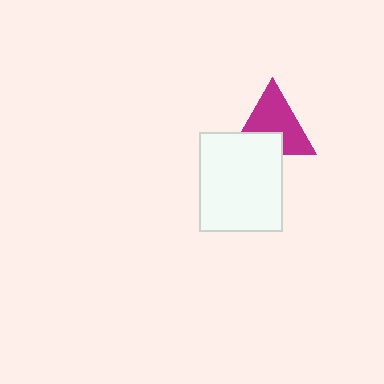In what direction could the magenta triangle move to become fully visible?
The magenta triangle could move up. That would shift it out from behind the white rectangle entirely.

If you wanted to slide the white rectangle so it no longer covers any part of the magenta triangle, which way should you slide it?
Slide it down — that is the most direct way to separate the two shapes.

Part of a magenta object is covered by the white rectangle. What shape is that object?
It is a triangle.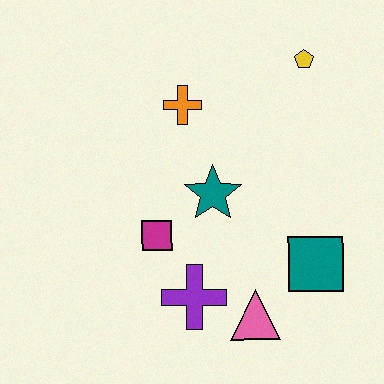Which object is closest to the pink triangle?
The purple cross is closest to the pink triangle.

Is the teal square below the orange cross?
Yes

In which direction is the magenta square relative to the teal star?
The magenta square is to the left of the teal star.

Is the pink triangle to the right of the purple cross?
Yes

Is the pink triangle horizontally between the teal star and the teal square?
Yes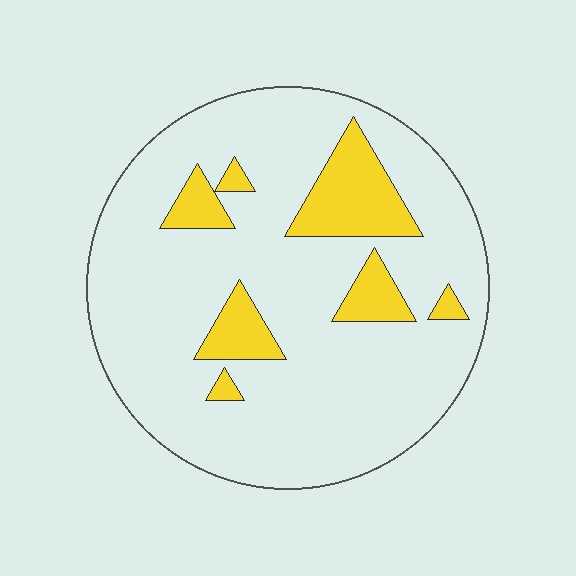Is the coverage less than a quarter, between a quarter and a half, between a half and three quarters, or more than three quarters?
Less than a quarter.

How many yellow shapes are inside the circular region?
7.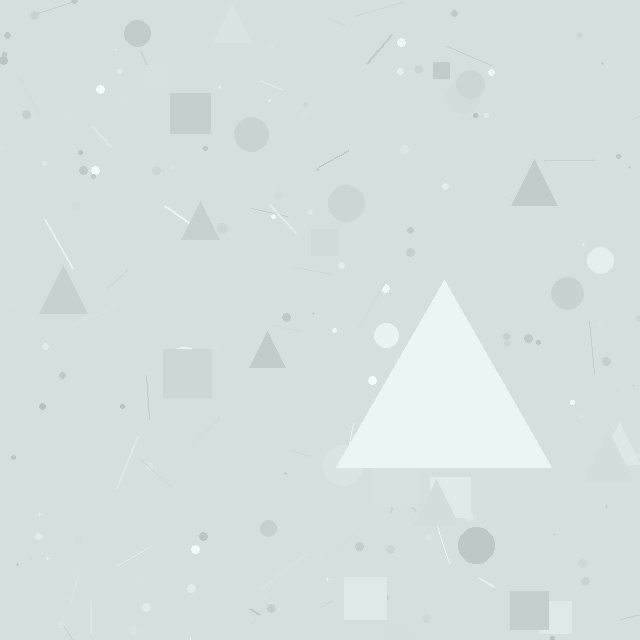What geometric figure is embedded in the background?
A triangle is embedded in the background.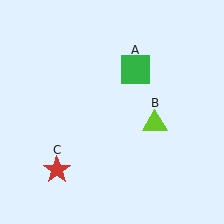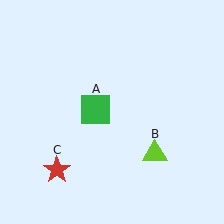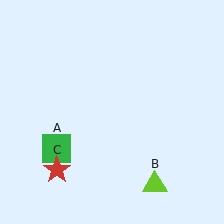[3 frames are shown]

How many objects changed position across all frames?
2 objects changed position: green square (object A), lime triangle (object B).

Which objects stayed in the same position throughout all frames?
Red star (object C) remained stationary.